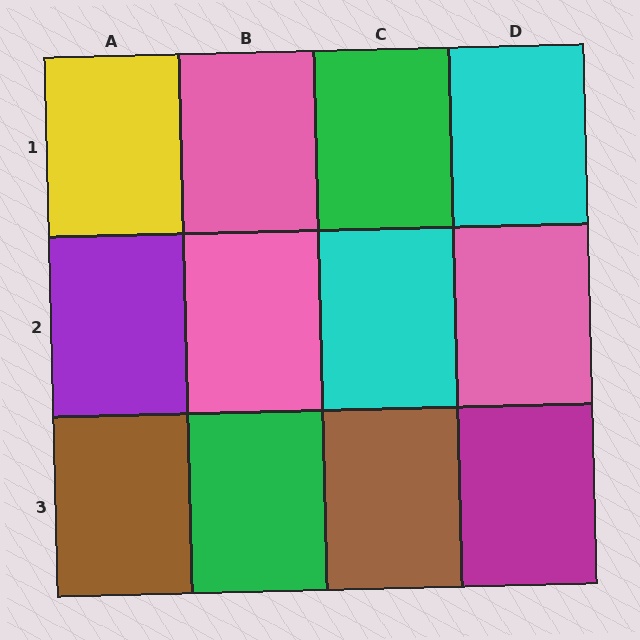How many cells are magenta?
1 cell is magenta.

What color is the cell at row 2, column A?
Purple.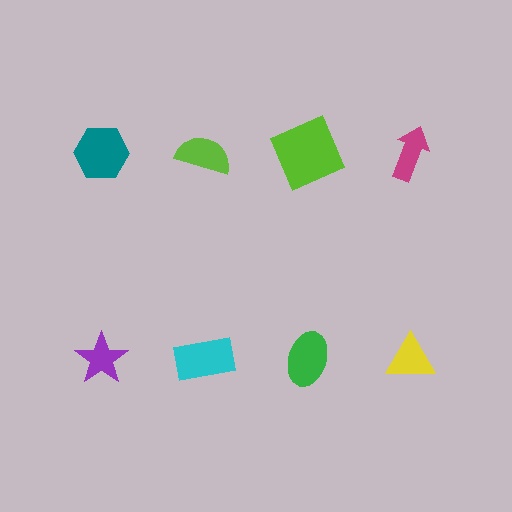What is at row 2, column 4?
A yellow triangle.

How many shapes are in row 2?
4 shapes.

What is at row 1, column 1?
A teal hexagon.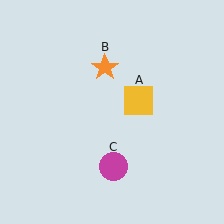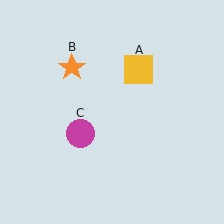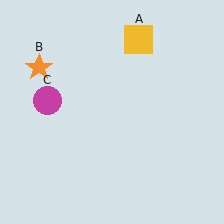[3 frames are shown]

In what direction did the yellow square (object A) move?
The yellow square (object A) moved up.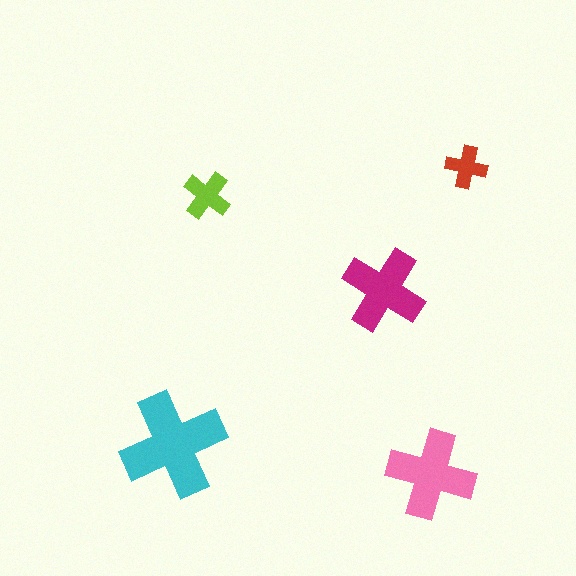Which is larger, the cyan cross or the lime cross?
The cyan one.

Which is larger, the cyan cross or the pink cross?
The cyan one.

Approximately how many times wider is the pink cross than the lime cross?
About 2 times wider.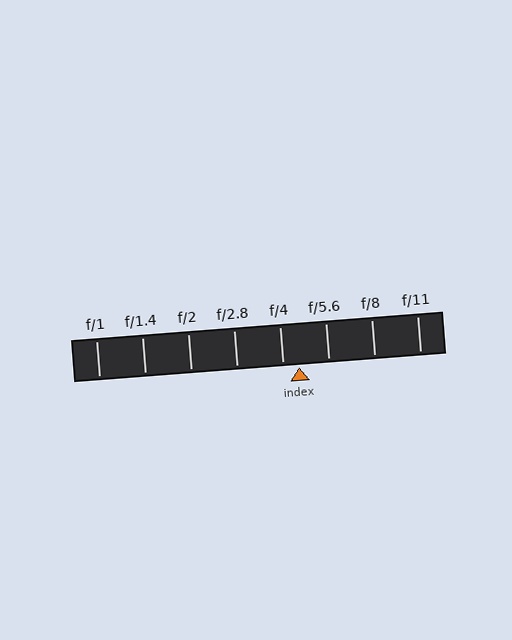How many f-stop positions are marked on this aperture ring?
There are 8 f-stop positions marked.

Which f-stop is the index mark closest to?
The index mark is closest to f/4.